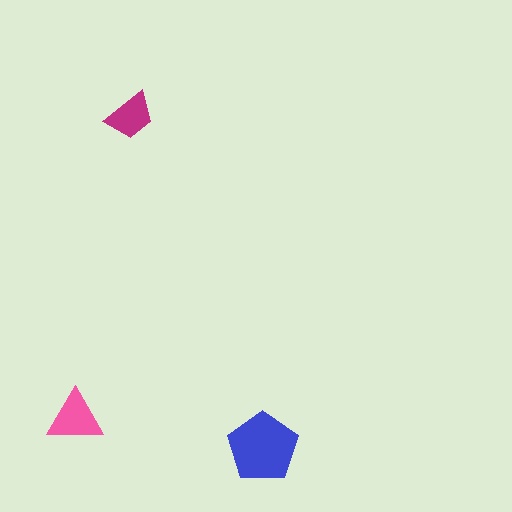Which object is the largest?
The blue pentagon.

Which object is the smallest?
The magenta trapezoid.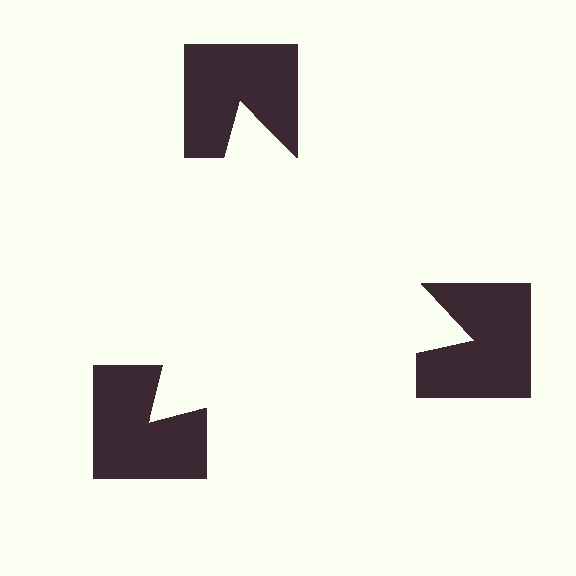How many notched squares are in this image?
There are 3 — one at each vertex of the illusory triangle.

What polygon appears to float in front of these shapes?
An illusory triangle — its edges are inferred from the aligned wedge cuts in the notched squares, not physically drawn.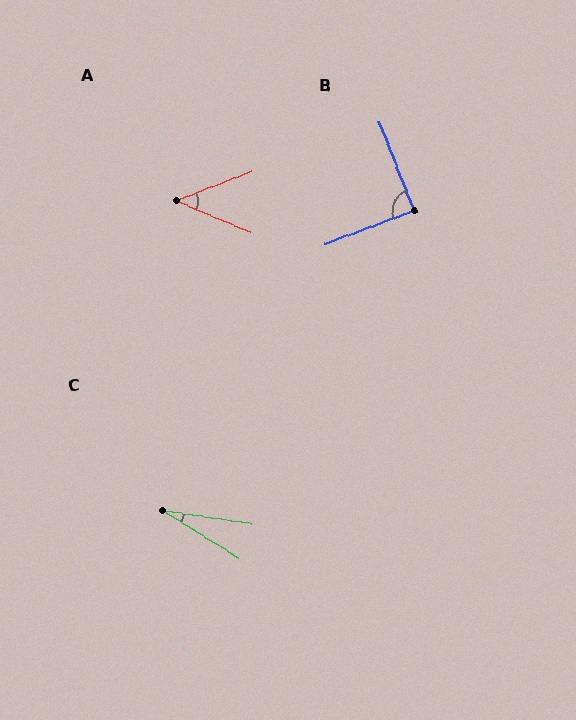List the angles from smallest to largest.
C (23°), A (44°), B (89°).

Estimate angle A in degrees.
Approximately 44 degrees.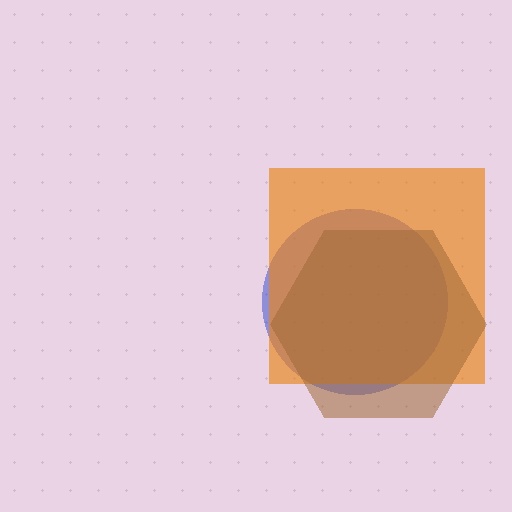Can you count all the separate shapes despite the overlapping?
Yes, there are 3 separate shapes.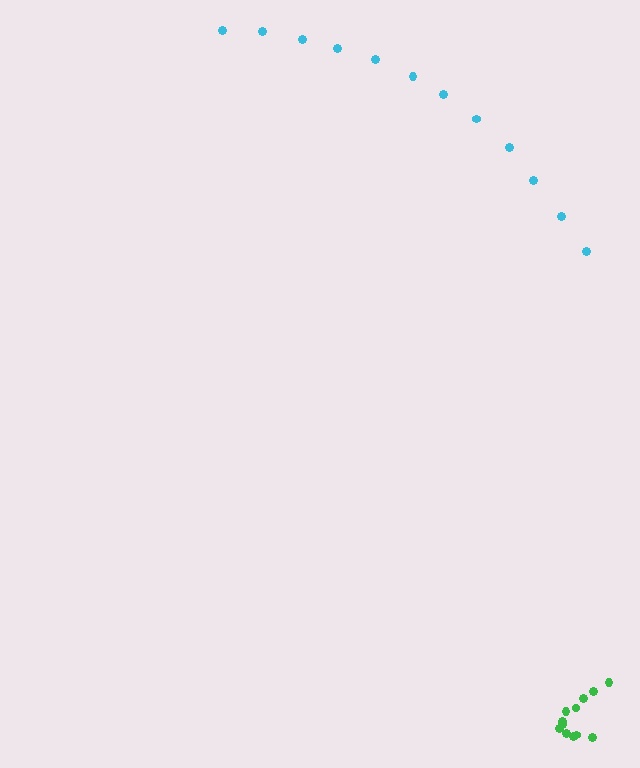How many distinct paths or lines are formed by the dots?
There are 2 distinct paths.